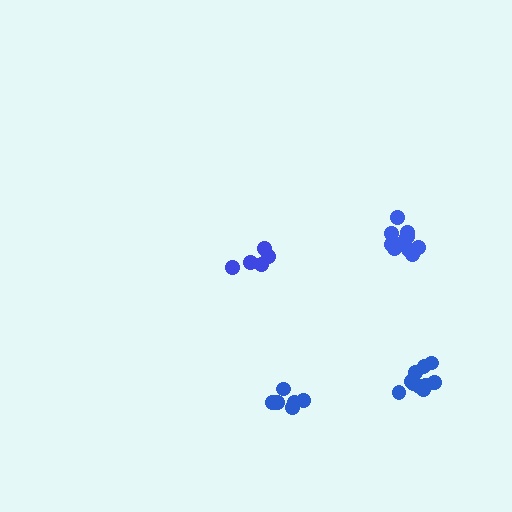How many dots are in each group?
Group 1: 6 dots, Group 2: 5 dots, Group 3: 10 dots, Group 4: 11 dots (32 total).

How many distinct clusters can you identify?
There are 4 distinct clusters.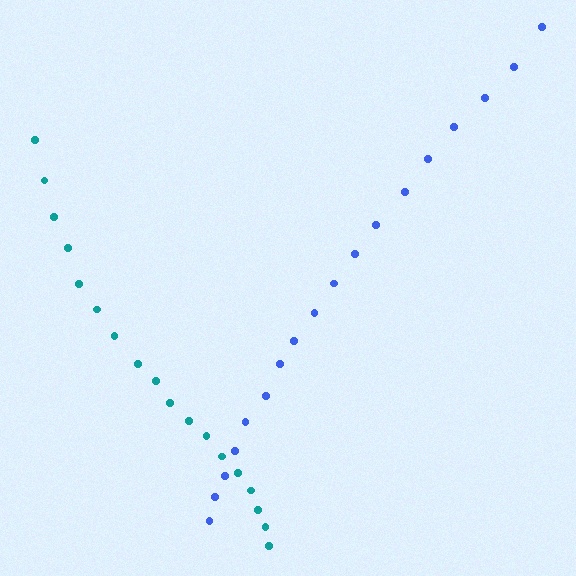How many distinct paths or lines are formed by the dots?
There are 2 distinct paths.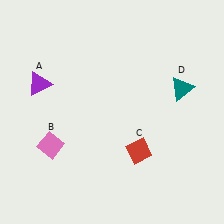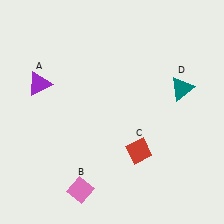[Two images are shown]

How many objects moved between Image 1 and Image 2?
1 object moved between the two images.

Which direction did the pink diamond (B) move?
The pink diamond (B) moved down.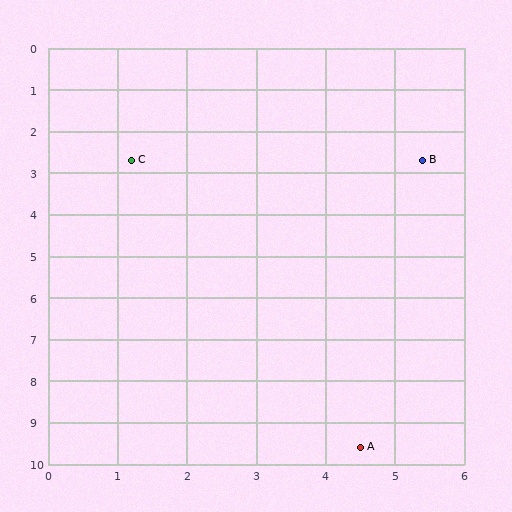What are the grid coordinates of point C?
Point C is at approximately (1.2, 2.7).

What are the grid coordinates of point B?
Point B is at approximately (5.4, 2.7).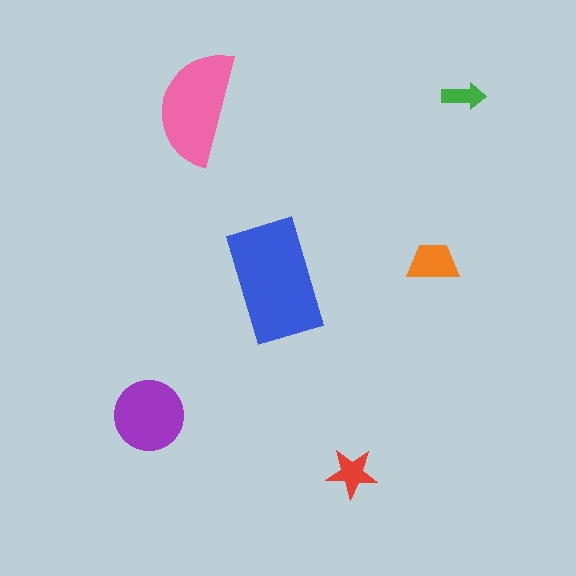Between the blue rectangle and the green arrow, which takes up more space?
The blue rectangle.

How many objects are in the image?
There are 6 objects in the image.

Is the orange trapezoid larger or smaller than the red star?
Larger.